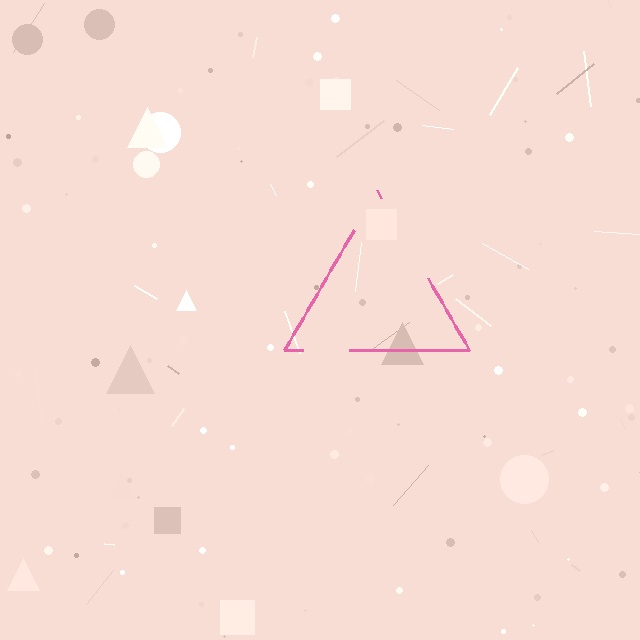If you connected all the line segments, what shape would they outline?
They would outline a triangle.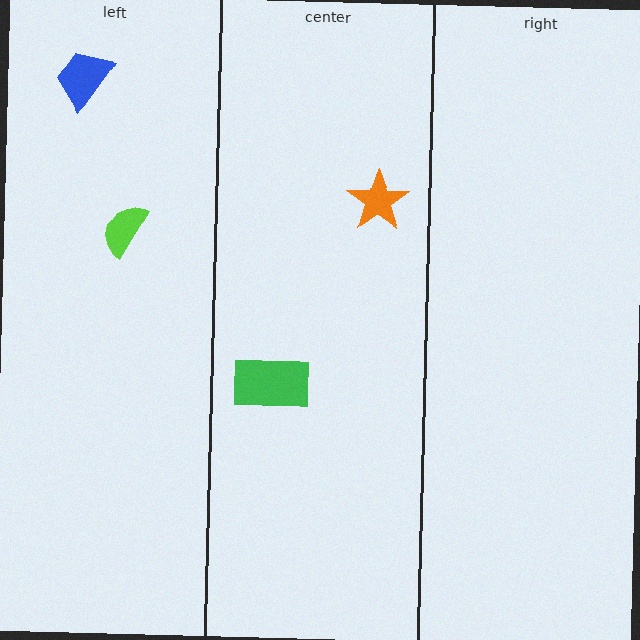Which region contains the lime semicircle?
The left region.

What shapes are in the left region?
The lime semicircle, the blue trapezoid.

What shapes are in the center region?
The orange star, the green rectangle.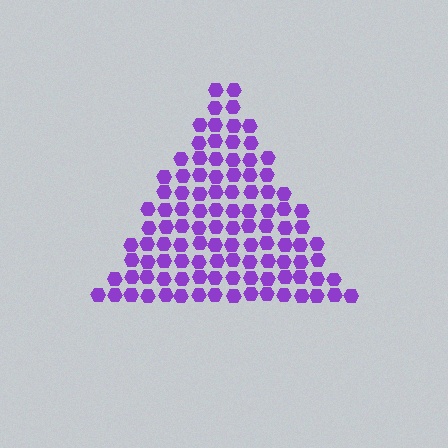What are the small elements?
The small elements are hexagons.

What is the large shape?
The large shape is a triangle.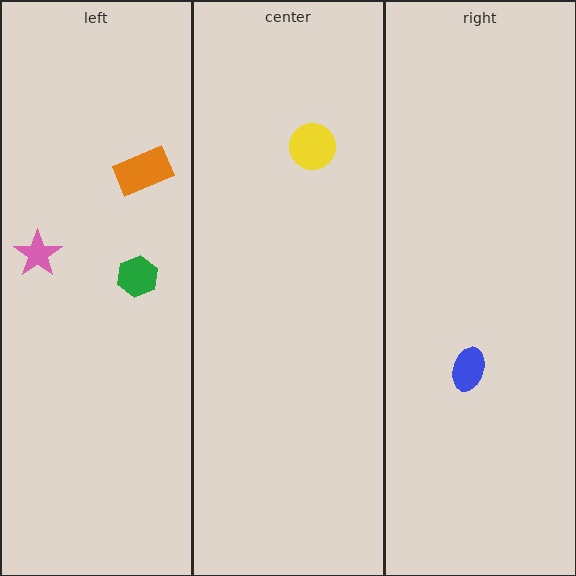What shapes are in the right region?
The blue ellipse.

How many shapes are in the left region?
3.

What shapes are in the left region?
The green hexagon, the pink star, the orange rectangle.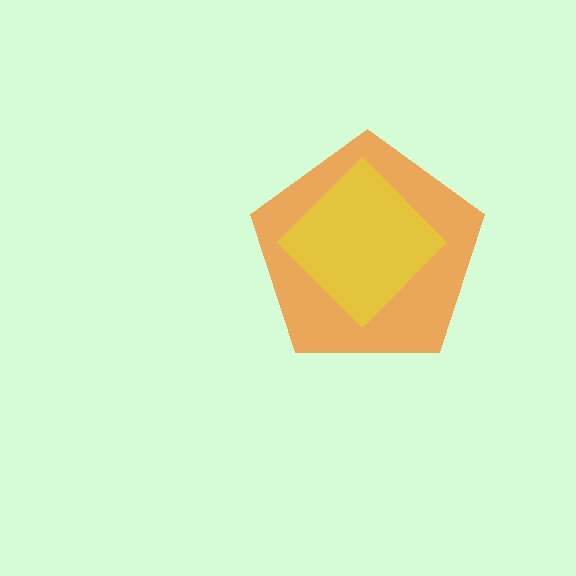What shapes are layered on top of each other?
The layered shapes are: an orange pentagon, a yellow diamond.